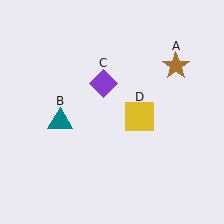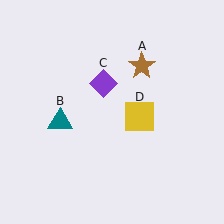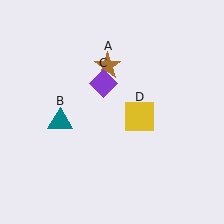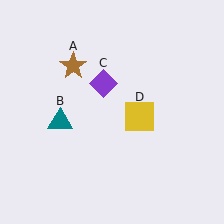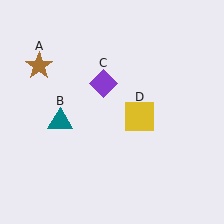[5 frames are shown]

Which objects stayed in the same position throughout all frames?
Teal triangle (object B) and purple diamond (object C) and yellow square (object D) remained stationary.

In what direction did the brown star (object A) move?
The brown star (object A) moved left.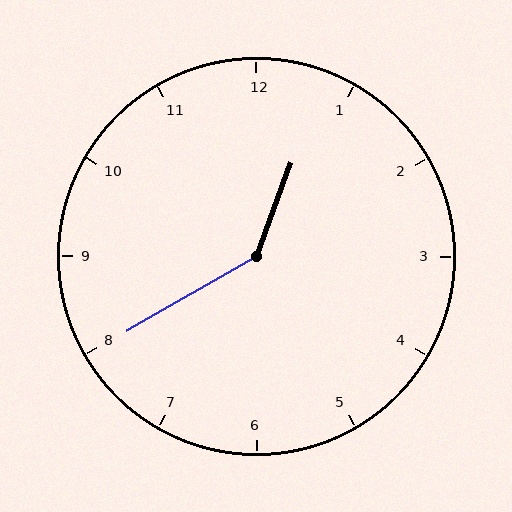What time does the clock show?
12:40.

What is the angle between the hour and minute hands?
Approximately 140 degrees.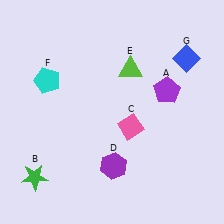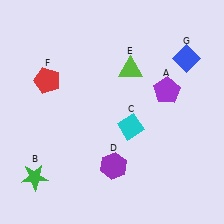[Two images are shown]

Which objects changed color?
C changed from pink to cyan. F changed from cyan to red.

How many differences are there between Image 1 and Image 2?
There are 2 differences between the two images.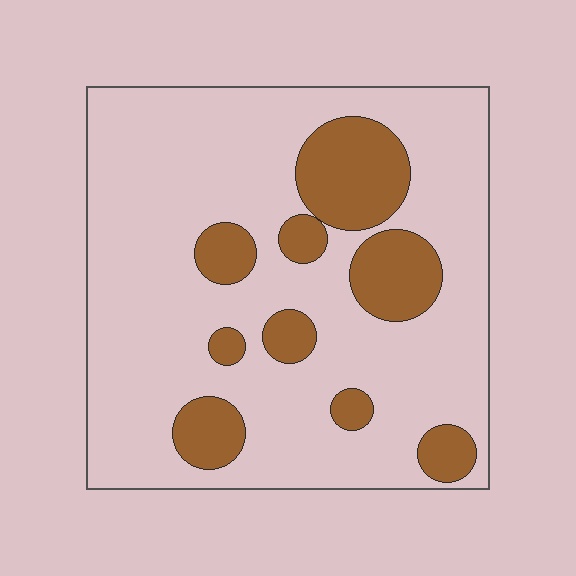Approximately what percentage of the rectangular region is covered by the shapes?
Approximately 20%.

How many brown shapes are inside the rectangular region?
9.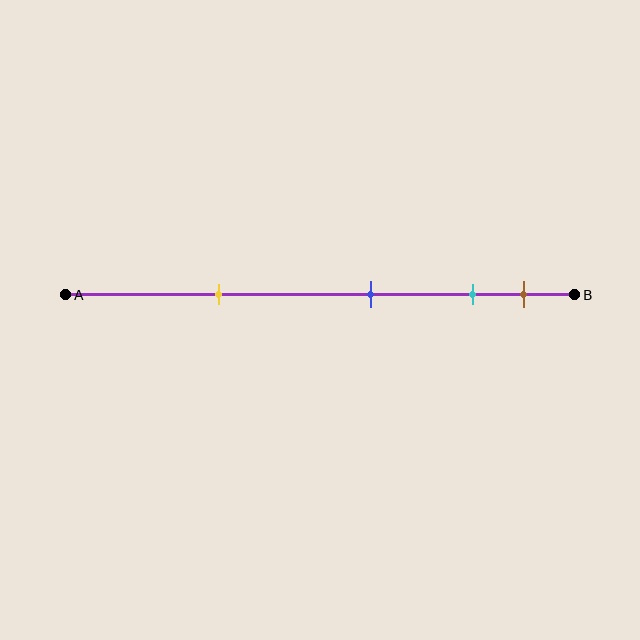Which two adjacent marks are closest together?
The cyan and brown marks are the closest adjacent pair.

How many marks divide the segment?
There are 4 marks dividing the segment.